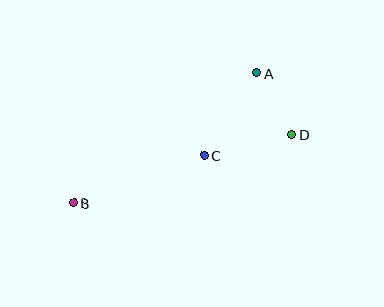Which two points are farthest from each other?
Points B and D are farthest from each other.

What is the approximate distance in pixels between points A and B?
The distance between A and B is approximately 225 pixels.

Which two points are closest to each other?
Points A and D are closest to each other.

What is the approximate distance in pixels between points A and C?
The distance between A and C is approximately 98 pixels.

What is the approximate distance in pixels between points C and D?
The distance between C and D is approximately 90 pixels.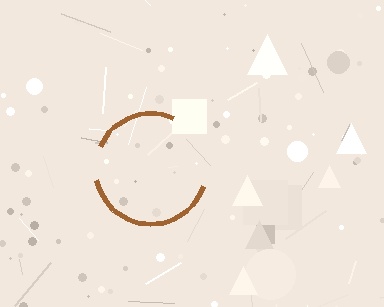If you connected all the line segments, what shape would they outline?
They would outline a circle.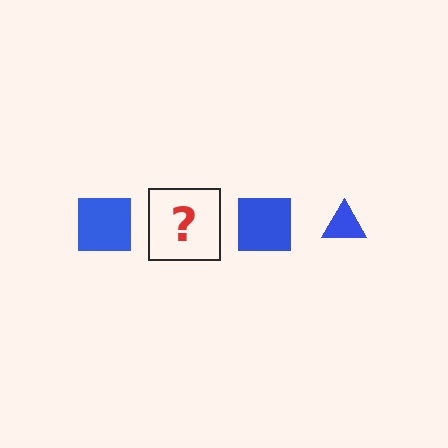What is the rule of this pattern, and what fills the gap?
The rule is that the pattern cycles through square, triangle shapes in blue. The gap should be filled with a blue triangle.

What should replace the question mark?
The question mark should be replaced with a blue triangle.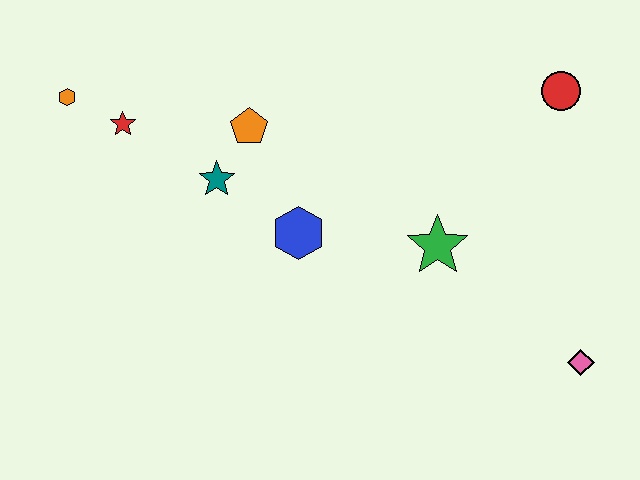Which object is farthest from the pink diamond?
The orange hexagon is farthest from the pink diamond.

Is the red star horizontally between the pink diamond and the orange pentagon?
No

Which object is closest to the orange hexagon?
The red star is closest to the orange hexagon.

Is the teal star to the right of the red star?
Yes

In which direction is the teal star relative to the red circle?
The teal star is to the left of the red circle.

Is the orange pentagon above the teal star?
Yes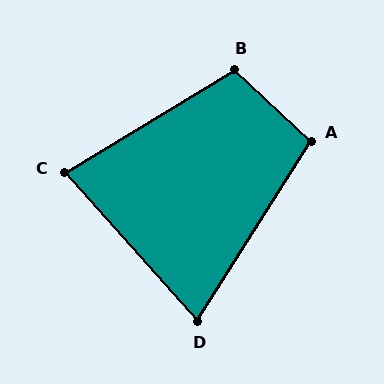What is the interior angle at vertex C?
Approximately 79 degrees (acute).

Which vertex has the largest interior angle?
B, at approximately 106 degrees.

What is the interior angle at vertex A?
Approximately 101 degrees (obtuse).